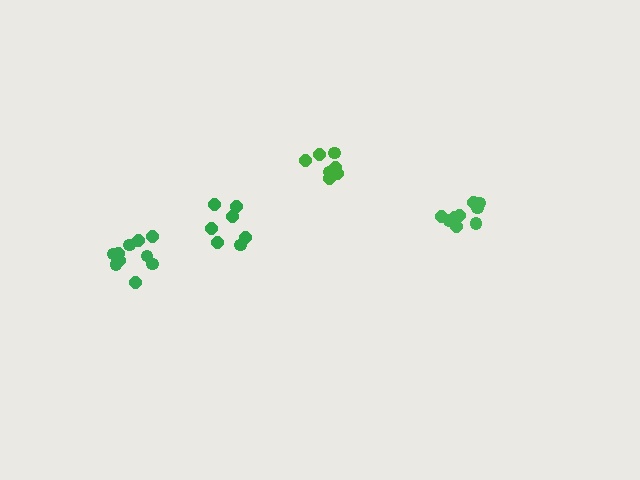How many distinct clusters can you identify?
There are 4 distinct clusters.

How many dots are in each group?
Group 1: 10 dots, Group 2: 7 dots, Group 3: 9 dots, Group 4: 7 dots (33 total).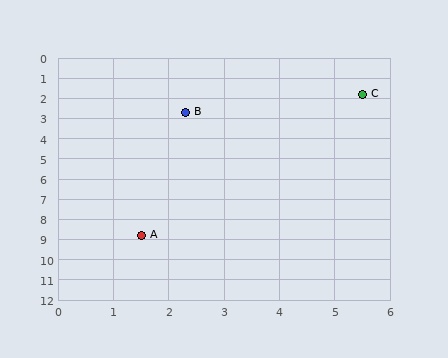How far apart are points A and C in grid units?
Points A and C are about 8.1 grid units apart.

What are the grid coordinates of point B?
Point B is at approximately (2.3, 2.7).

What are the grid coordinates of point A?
Point A is at approximately (1.5, 8.8).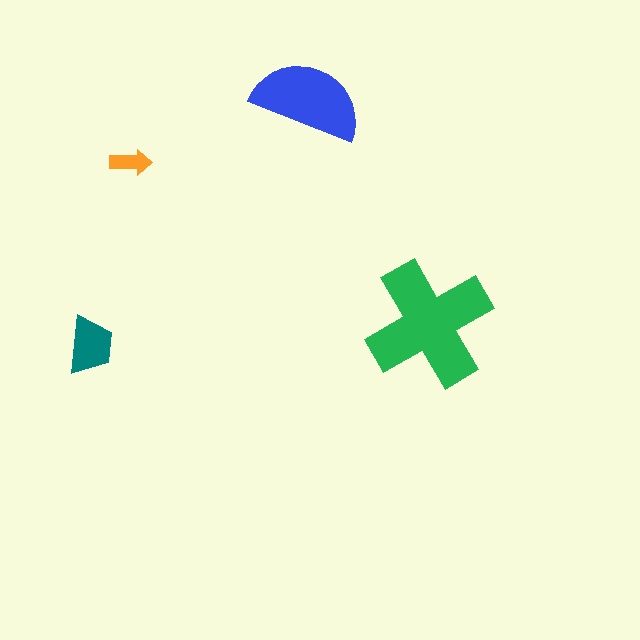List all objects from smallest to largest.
The orange arrow, the teal trapezoid, the blue semicircle, the green cross.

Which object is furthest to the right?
The green cross is rightmost.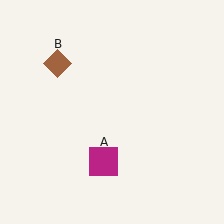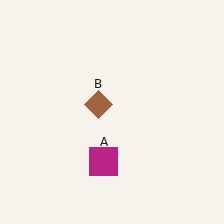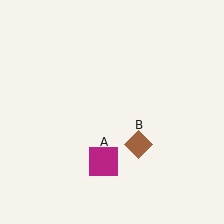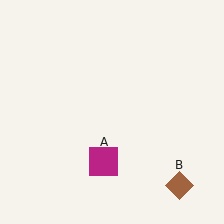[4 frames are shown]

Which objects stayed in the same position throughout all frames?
Magenta square (object A) remained stationary.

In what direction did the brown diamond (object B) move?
The brown diamond (object B) moved down and to the right.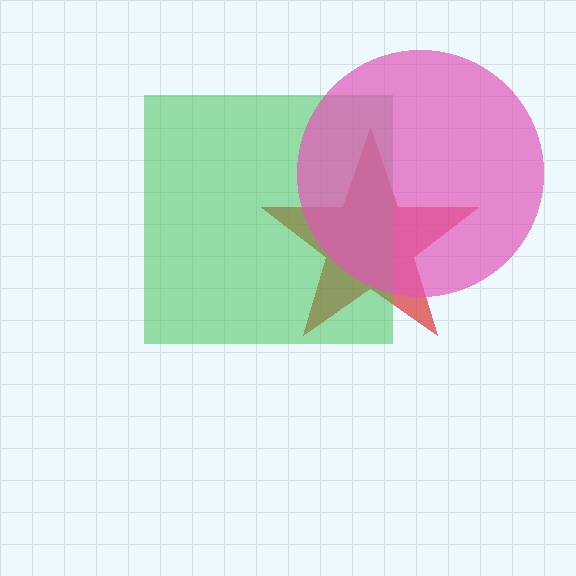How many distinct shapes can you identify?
There are 3 distinct shapes: a red star, a green square, a pink circle.